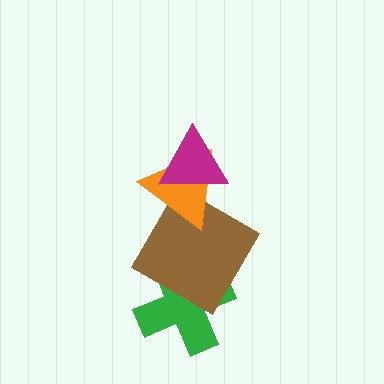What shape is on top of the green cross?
The brown diamond is on top of the green cross.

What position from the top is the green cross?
The green cross is 4th from the top.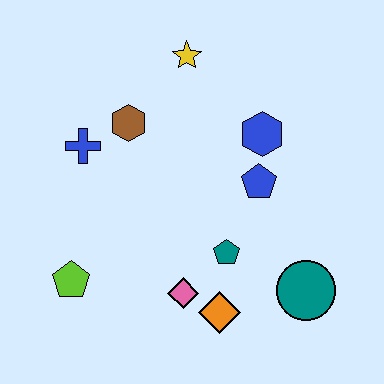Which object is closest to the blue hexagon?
The blue pentagon is closest to the blue hexagon.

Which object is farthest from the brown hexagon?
The teal circle is farthest from the brown hexagon.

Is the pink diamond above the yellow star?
No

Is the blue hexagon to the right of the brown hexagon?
Yes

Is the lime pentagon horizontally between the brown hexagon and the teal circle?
No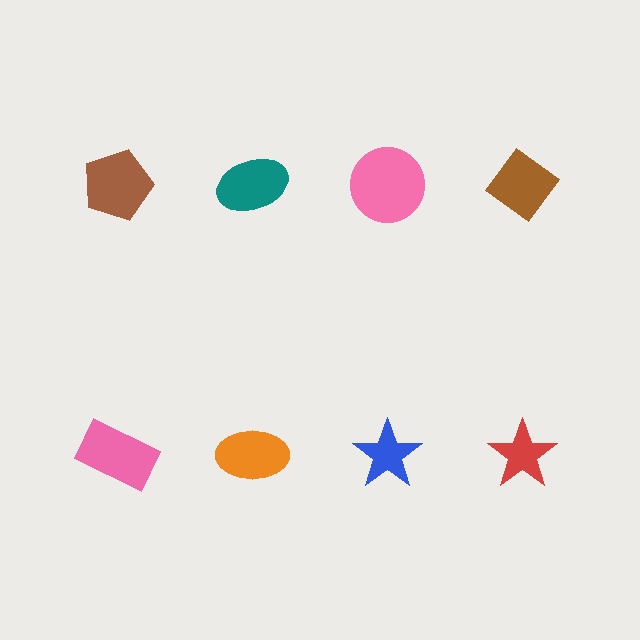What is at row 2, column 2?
An orange ellipse.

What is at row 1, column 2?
A teal ellipse.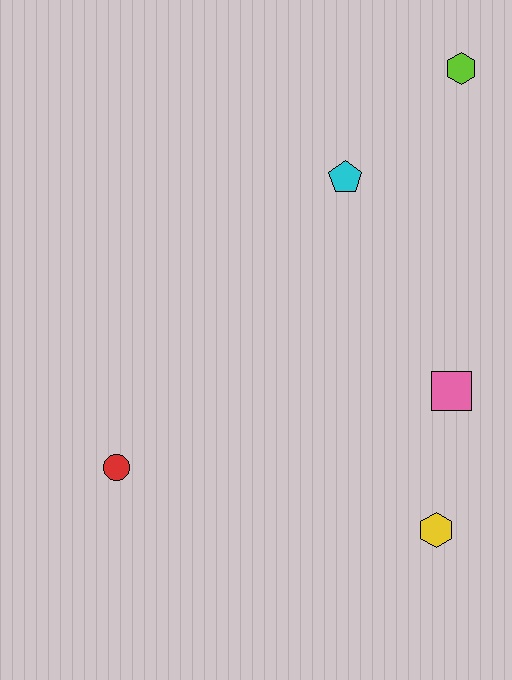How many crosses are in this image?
There are no crosses.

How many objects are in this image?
There are 5 objects.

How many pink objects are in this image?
There is 1 pink object.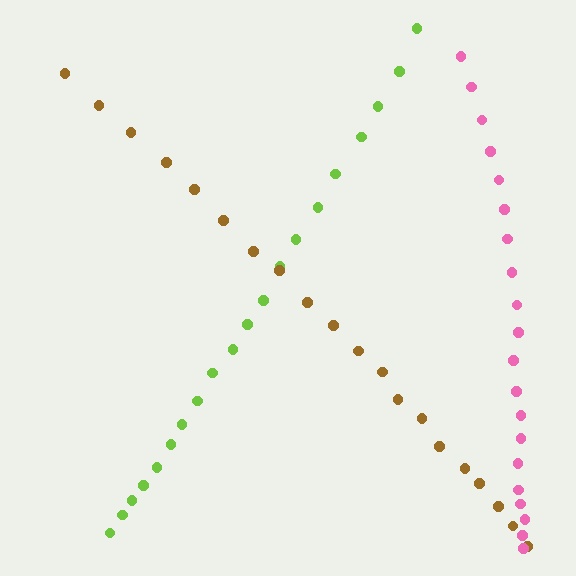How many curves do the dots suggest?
There are 3 distinct paths.